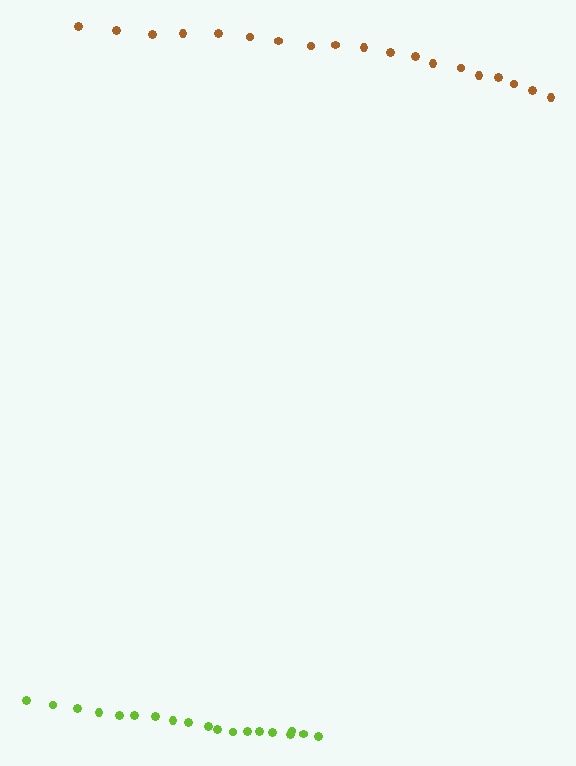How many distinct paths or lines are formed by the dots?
There are 2 distinct paths.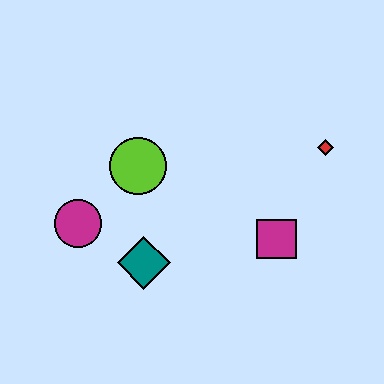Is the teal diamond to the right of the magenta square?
No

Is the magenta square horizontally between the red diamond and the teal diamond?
Yes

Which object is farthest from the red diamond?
The magenta circle is farthest from the red diamond.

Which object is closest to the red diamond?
The magenta square is closest to the red diamond.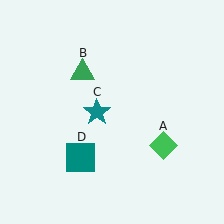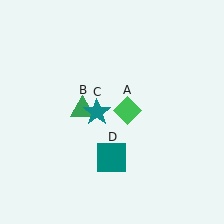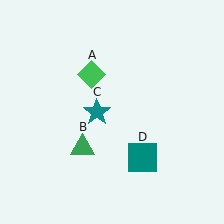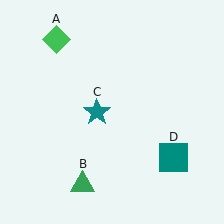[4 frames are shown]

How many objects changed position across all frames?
3 objects changed position: green diamond (object A), green triangle (object B), teal square (object D).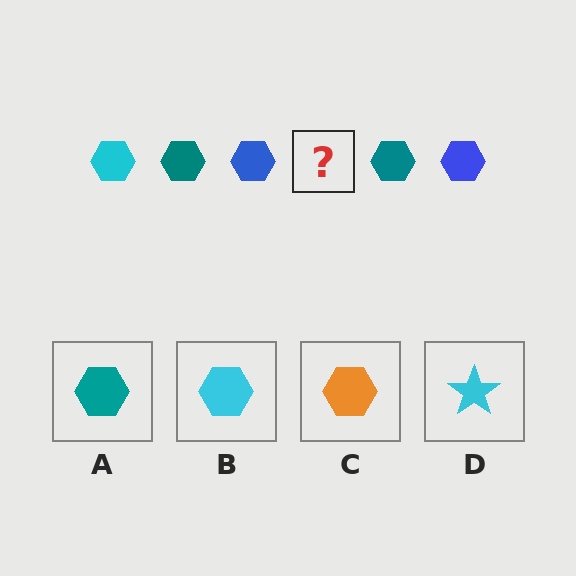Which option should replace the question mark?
Option B.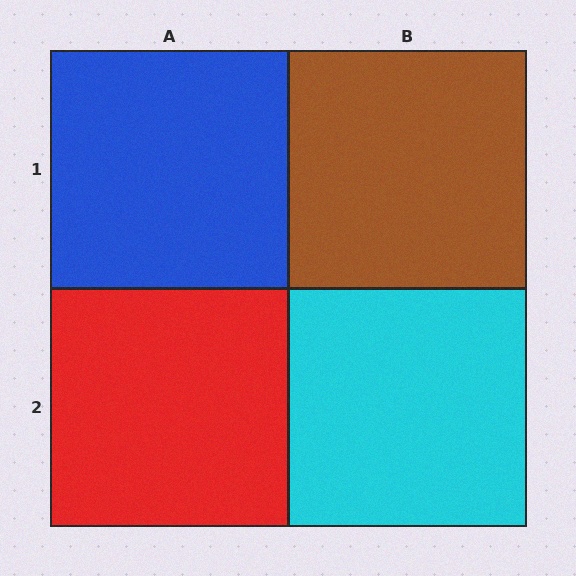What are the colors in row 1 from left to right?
Blue, brown.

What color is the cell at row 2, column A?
Red.